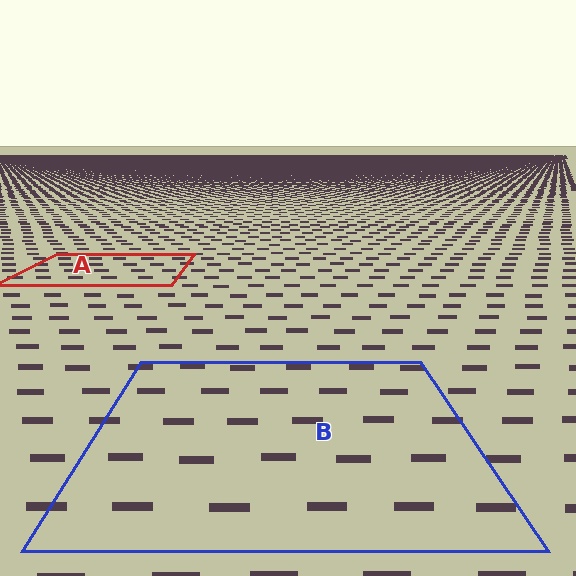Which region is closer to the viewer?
Region B is closer. The texture elements there are larger and more spread out.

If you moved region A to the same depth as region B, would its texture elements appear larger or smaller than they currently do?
They would appear larger. At a closer depth, the same texture elements are projected at a bigger on-screen size.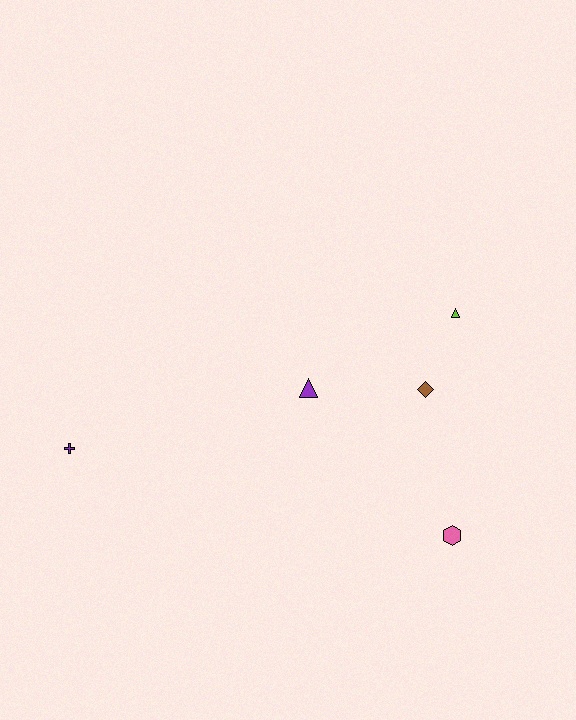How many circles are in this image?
There are no circles.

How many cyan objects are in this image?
There are no cyan objects.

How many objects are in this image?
There are 5 objects.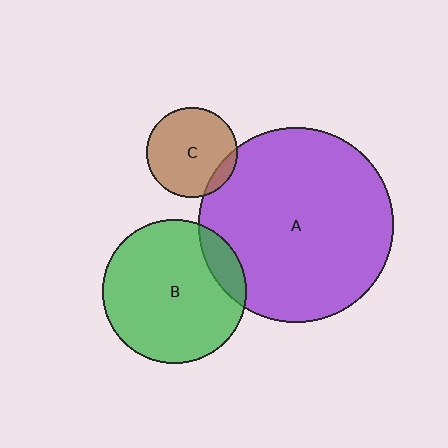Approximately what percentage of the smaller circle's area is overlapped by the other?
Approximately 10%.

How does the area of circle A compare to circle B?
Approximately 1.8 times.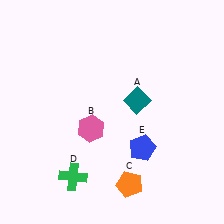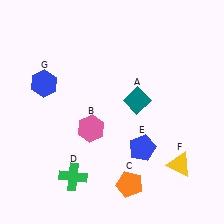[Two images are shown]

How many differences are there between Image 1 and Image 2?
There are 2 differences between the two images.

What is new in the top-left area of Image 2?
A blue hexagon (G) was added in the top-left area of Image 2.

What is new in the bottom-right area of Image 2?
A yellow triangle (F) was added in the bottom-right area of Image 2.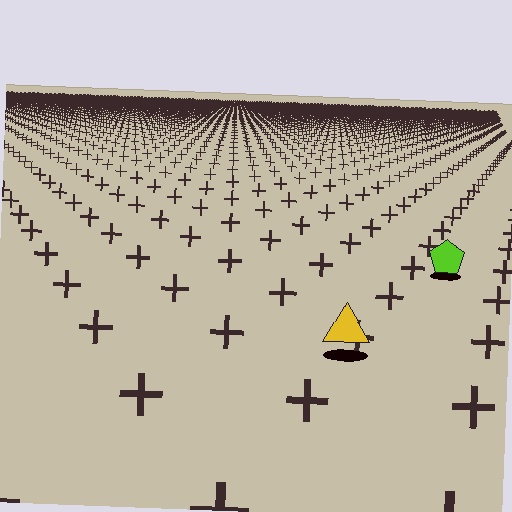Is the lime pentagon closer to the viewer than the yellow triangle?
No. The yellow triangle is closer — you can tell from the texture gradient: the ground texture is coarser near it.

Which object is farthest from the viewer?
The lime pentagon is farthest from the viewer. It appears smaller and the ground texture around it is denser.